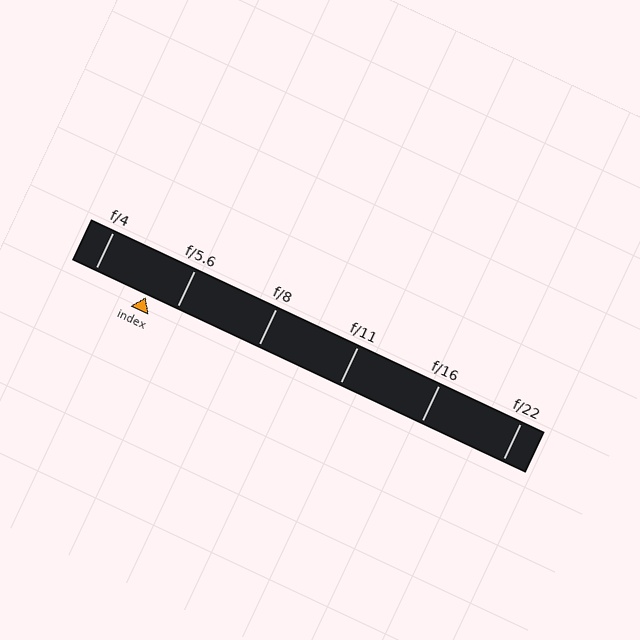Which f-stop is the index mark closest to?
The index mark is closest to f/5.6.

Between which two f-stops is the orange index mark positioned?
The index mark is between f/4 and f/5.6.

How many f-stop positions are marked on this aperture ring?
There are 6 f-stop positions marked.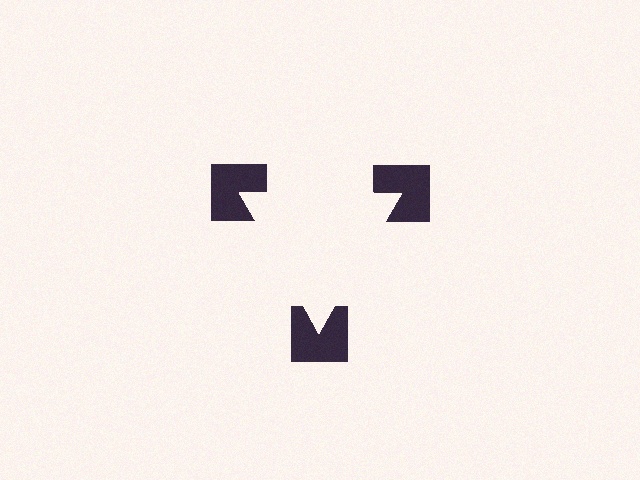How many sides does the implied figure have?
3 sides.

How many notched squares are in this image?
There are 3 — one at each vertex of the illusory triangle.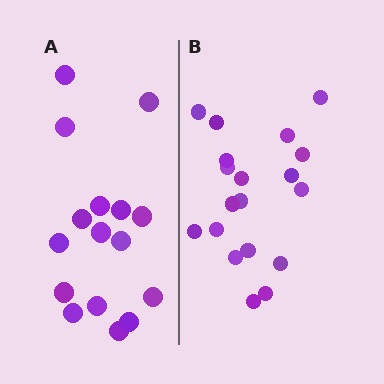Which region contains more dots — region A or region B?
Region B (the right region) has more dots.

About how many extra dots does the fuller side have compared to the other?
Region B has just a few more — roughly 2 or 3 more dots than region A.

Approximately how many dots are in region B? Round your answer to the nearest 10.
About 20 dots. (The exact count is 19, which rounds to 20.)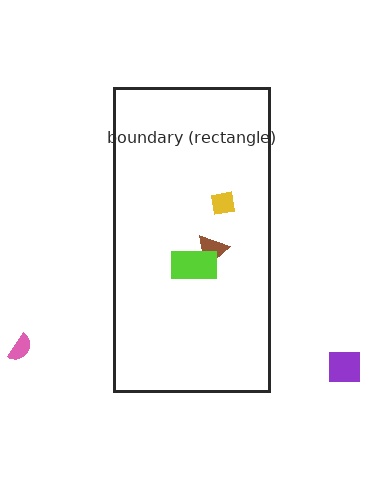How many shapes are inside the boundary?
3 inside, 2 outside.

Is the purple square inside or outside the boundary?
Outside.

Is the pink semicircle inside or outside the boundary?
Outside.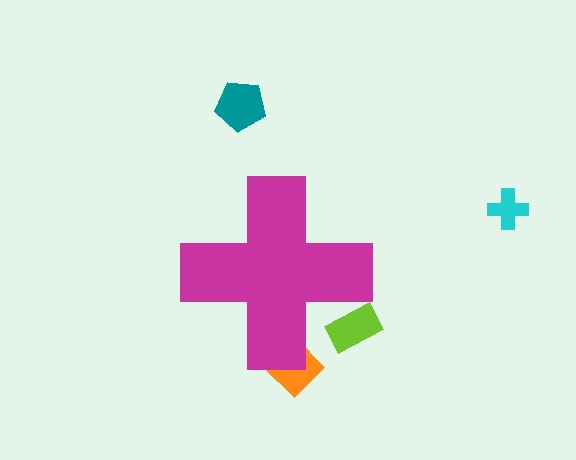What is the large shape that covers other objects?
A magenta cross.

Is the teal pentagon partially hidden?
No, the teal pentagon is fully visible.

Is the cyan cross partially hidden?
No, the cyan cross is fully visible.